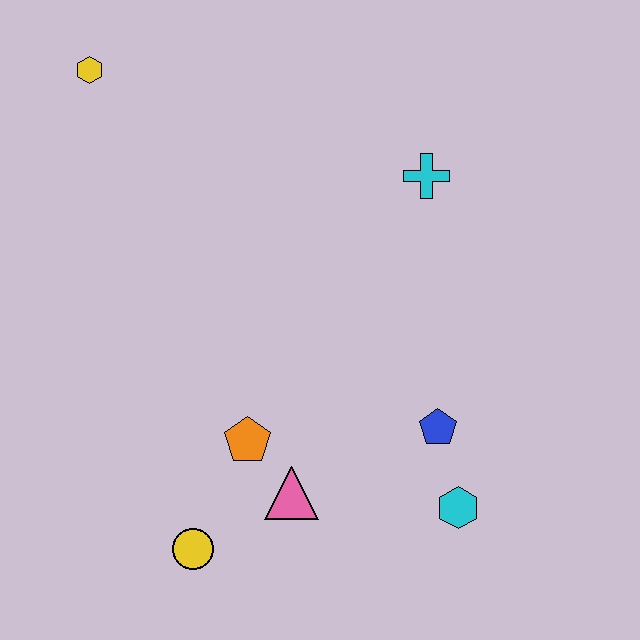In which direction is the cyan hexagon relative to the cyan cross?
The cyan hexagon is below the cyan cross.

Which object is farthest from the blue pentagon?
The yellow hexagon is farthest from the blue pentagon.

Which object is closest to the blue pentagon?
The cyan hexagon is closest to the blue pentagon.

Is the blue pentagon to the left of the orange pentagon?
No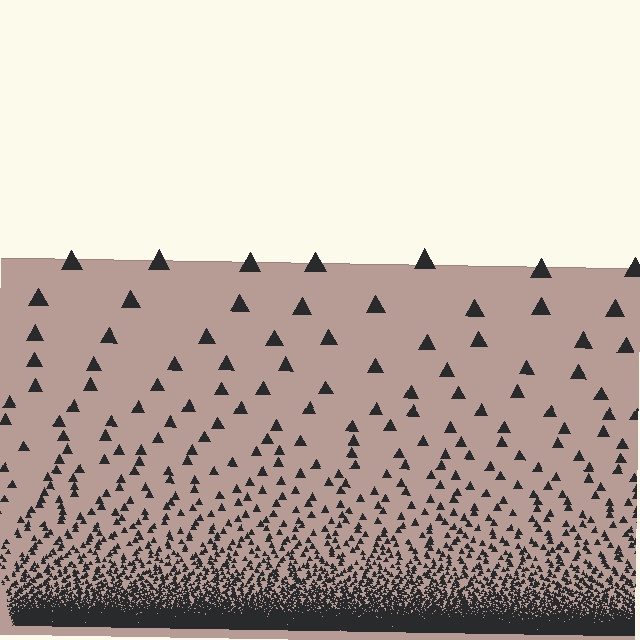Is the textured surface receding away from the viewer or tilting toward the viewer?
The surface appears to tilt toward the viewer. Texture elements get larger and sparser toward the top.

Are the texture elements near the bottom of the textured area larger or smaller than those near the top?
Smaller. The gradient is inverted — elements near the bottom are smaller and denser.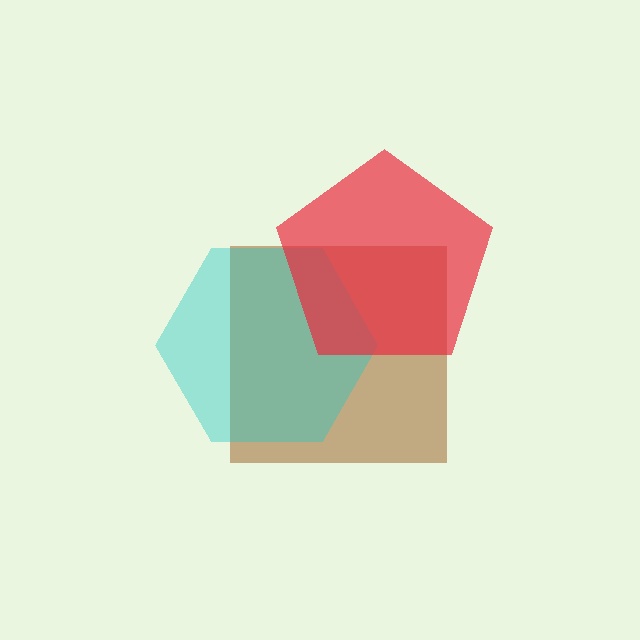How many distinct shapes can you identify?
There are 3 distinct shapes: a brown square, a cyan hexagon, a red pentagon.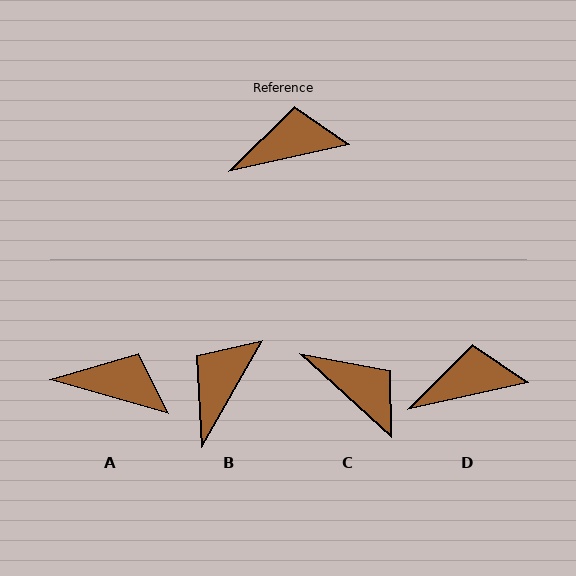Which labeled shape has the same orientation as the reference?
D.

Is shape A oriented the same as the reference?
No, it is off by about 29 degrees.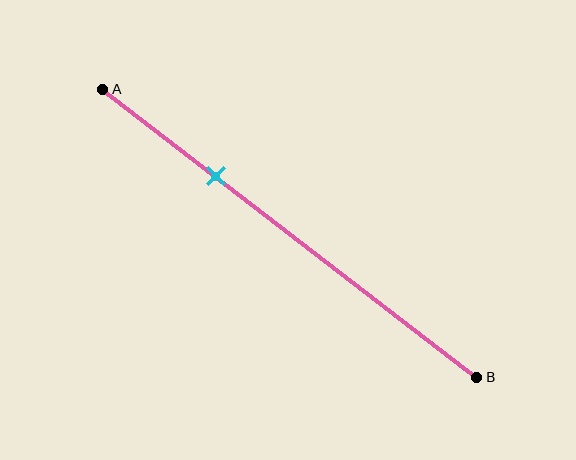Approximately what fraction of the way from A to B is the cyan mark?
The cyan mark is approximately 30% of the way from A to B.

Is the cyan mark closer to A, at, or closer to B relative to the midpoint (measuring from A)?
The cyan mark is closer to point A than the midpoint of segment AB.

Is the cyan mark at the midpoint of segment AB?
No, the mark is at about 30% from A, not at the 50% midpoint.